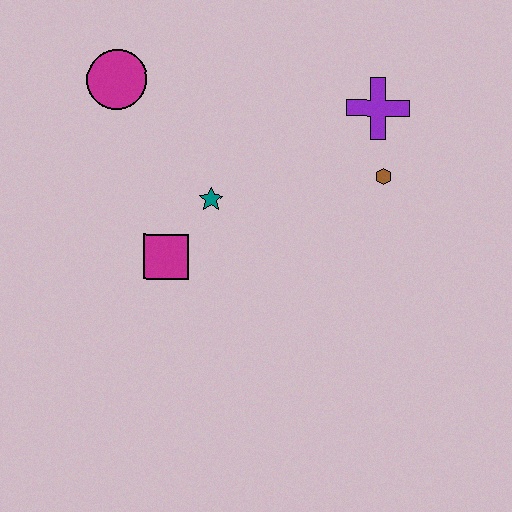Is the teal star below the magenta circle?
Yes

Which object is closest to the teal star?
The magenta square is closest to the teal star.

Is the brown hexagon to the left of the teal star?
No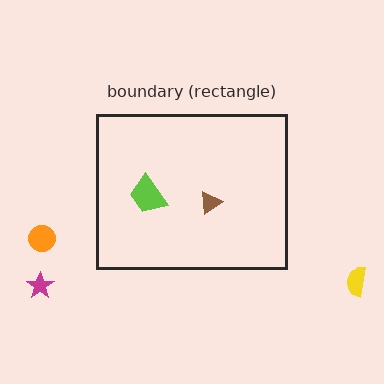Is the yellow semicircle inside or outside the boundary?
Outside.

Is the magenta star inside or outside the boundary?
Outside.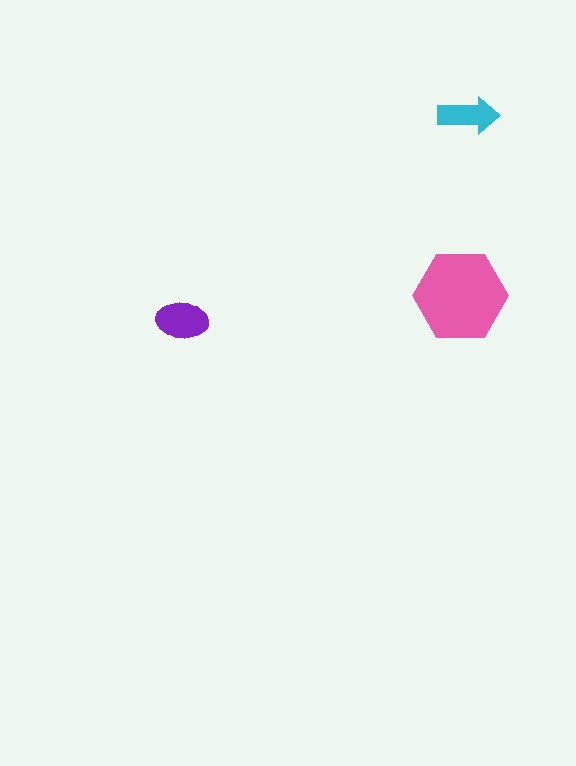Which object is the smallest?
The cyan arrow.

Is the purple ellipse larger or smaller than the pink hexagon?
Smaller.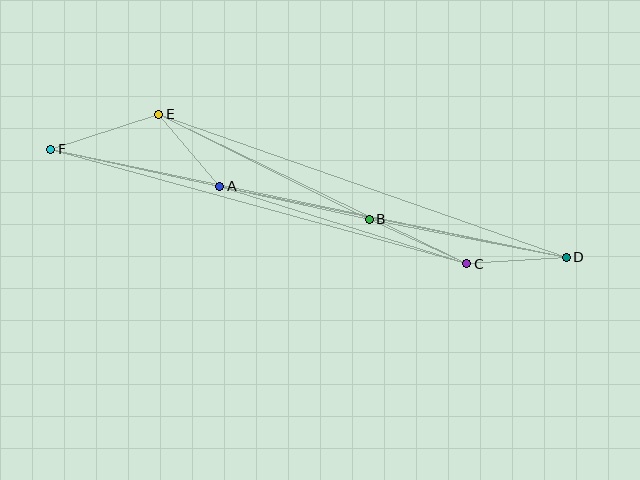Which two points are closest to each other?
Points A and E are closest to each other.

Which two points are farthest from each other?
Points D and F are farthest from each other.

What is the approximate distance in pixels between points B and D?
The distance between B and D is approximately 201 pixels.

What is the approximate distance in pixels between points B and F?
The distance between B and F is approximately 326 pixels.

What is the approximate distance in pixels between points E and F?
The distance between E and F is approximately 113 pixels.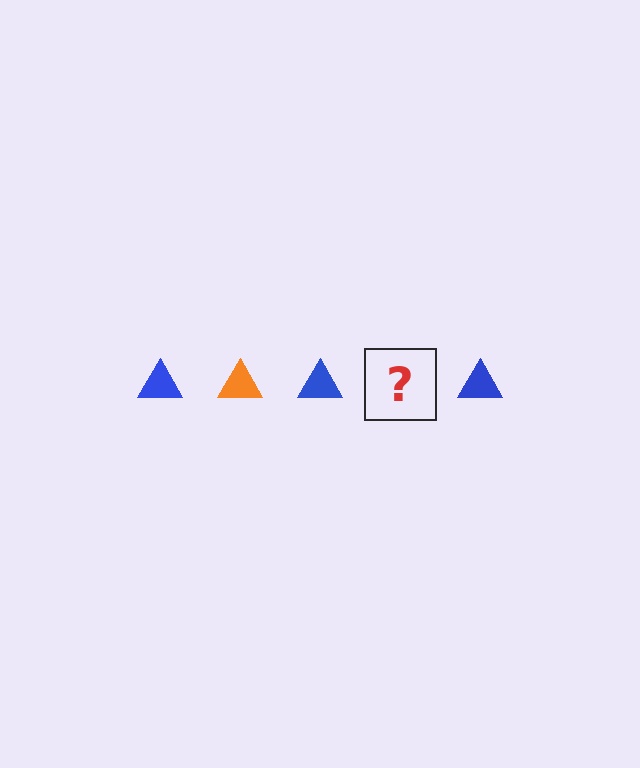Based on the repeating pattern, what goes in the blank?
The blank should be an orange triangle.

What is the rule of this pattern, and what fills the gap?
The rule is that the pattern cycles through blue, orange triangles. The gap should be filled with an orange triangle.